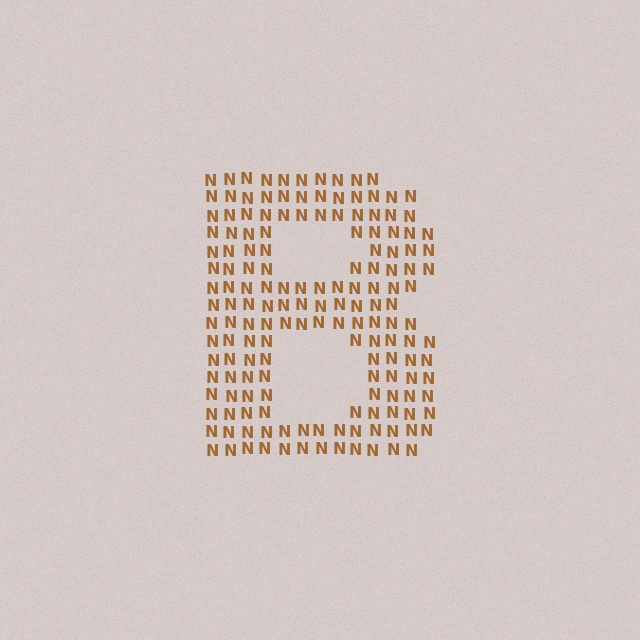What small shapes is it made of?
It is made of small letter N's.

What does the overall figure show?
The overall figure shows the letter B.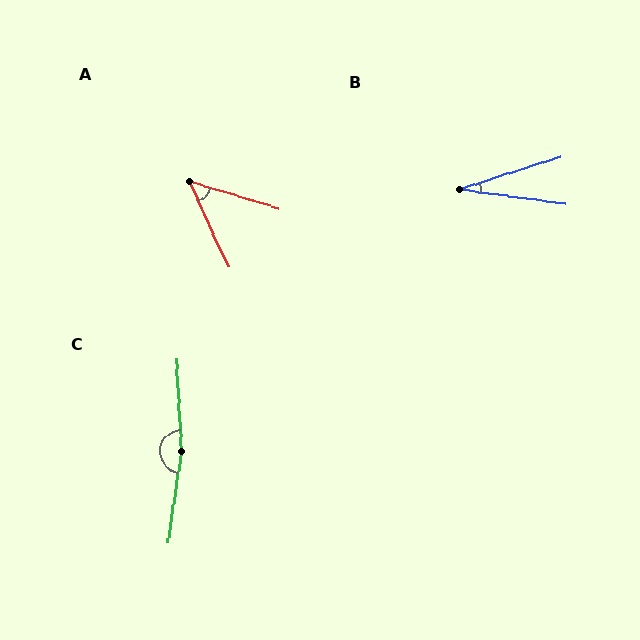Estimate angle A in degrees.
Approximately 49 degrees.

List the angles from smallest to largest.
B (26°), A (49°), C (169°).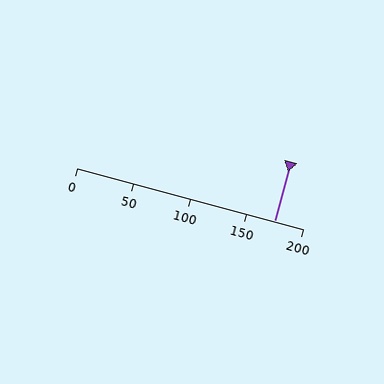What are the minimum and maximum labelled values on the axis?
The axis runs from 0 to 200.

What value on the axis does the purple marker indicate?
The marker indicates approximately 175.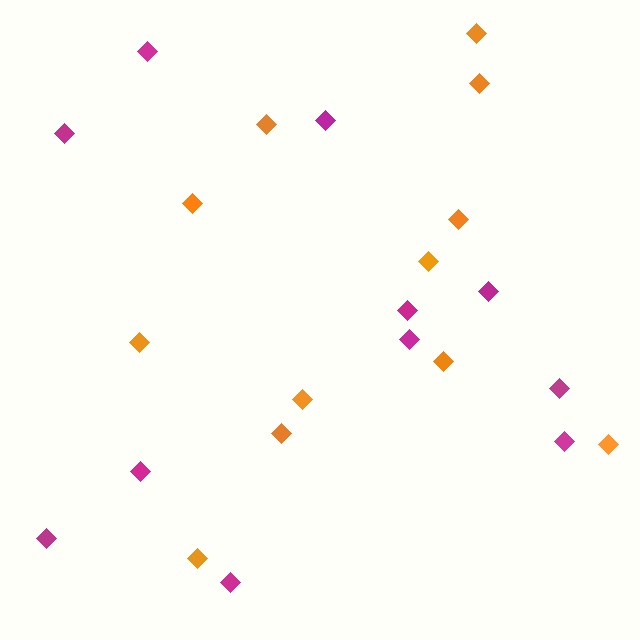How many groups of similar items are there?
There are 2 groups: one group of orange diamonds (12) and one group of magenta diamonds (11).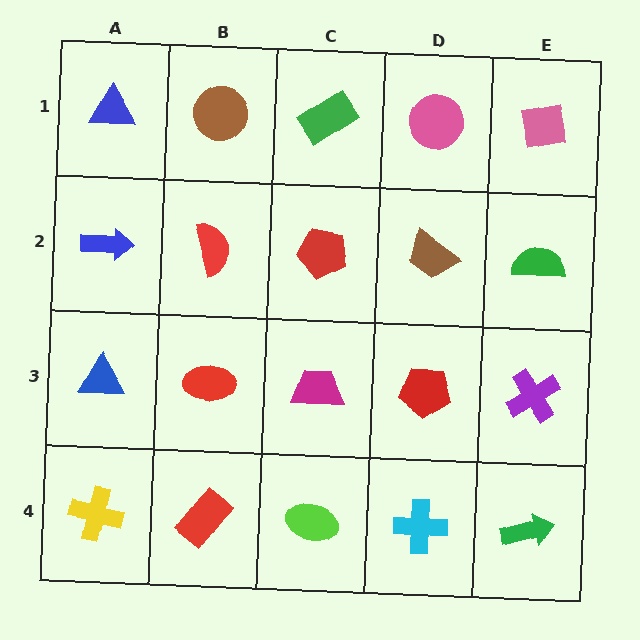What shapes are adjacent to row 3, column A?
A blue arrow (row 2, column A), a yellow cross (row 4, column A), a red ellipse (row 3, column B).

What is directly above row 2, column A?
A blue triangle.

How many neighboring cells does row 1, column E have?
2.